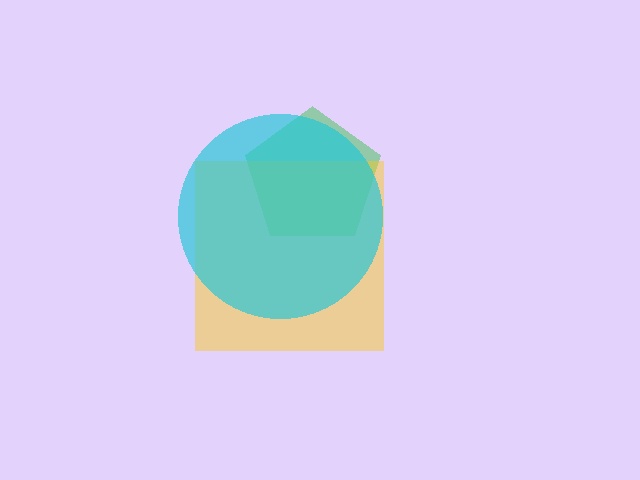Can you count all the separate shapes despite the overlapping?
Yes, there are 3 separate shapes.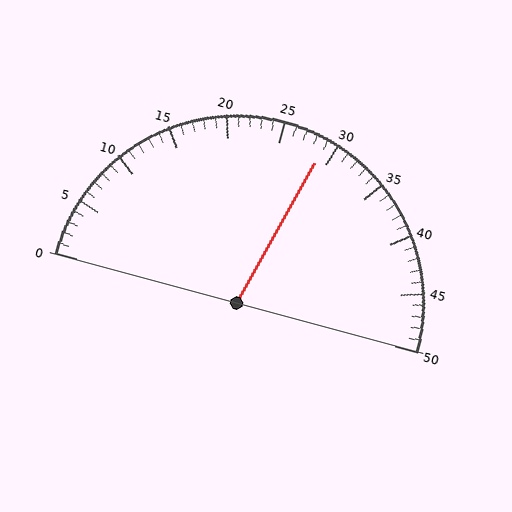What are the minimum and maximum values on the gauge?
The gauge ranges from 0 to 50.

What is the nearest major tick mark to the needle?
The nearest major tick mark is 30.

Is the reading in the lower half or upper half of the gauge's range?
The reading is in the upper half of the range (0 to 50).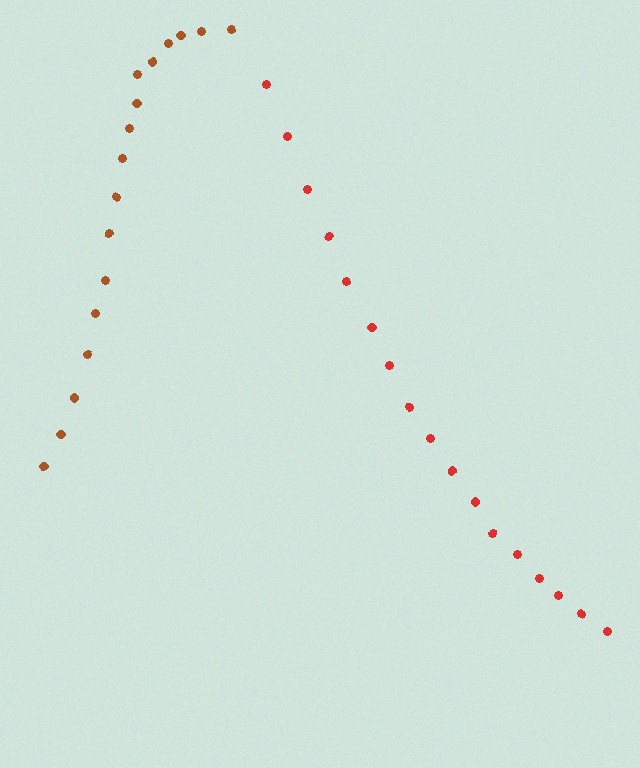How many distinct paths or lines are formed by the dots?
There are 2 distinct paths.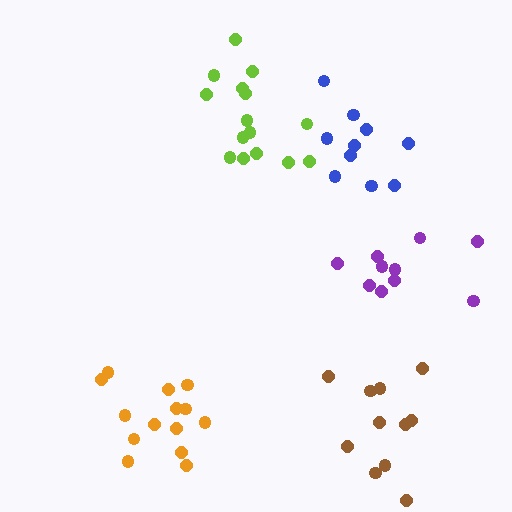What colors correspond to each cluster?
The clusters are colored: blue, lime, orange, brown, purple.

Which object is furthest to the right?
The purple cluster is rightmost.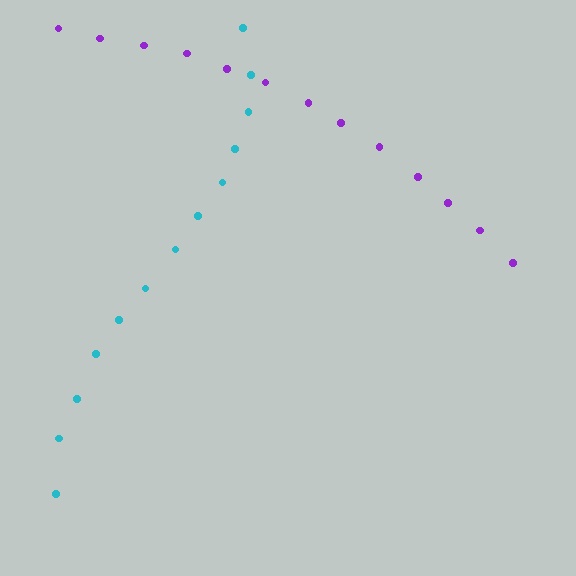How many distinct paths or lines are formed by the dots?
There are 2 distinct paths.